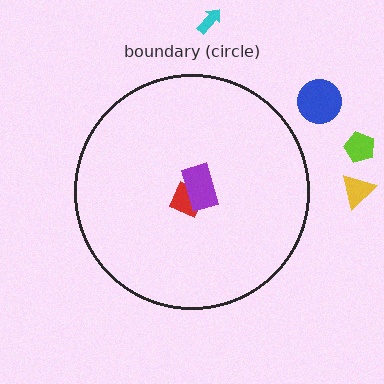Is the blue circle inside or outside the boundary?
Outside.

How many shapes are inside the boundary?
2 inside, 4 outside.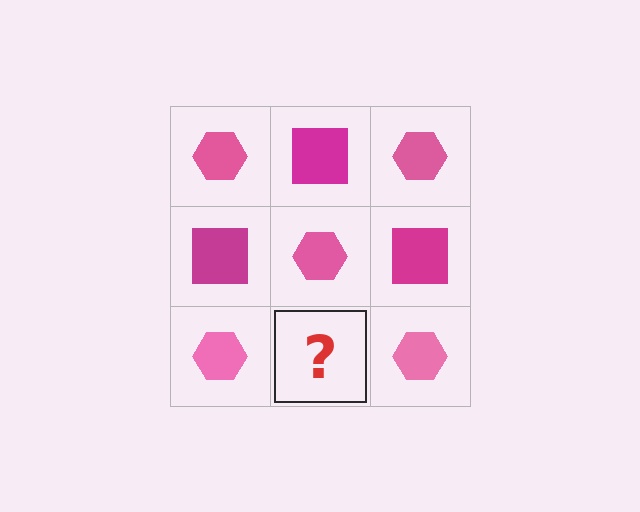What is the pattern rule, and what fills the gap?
The rule is that it alternates pink hexagon and magenta square in a checkerboard pattern. The gap should be filled with a magenta square.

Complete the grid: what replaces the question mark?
The question mark should be replaced with a magenta square.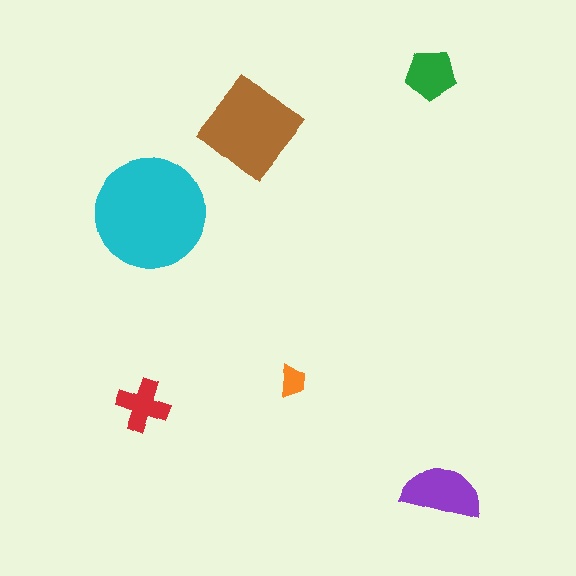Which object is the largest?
The cyan circle.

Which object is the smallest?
The orange trapezoid.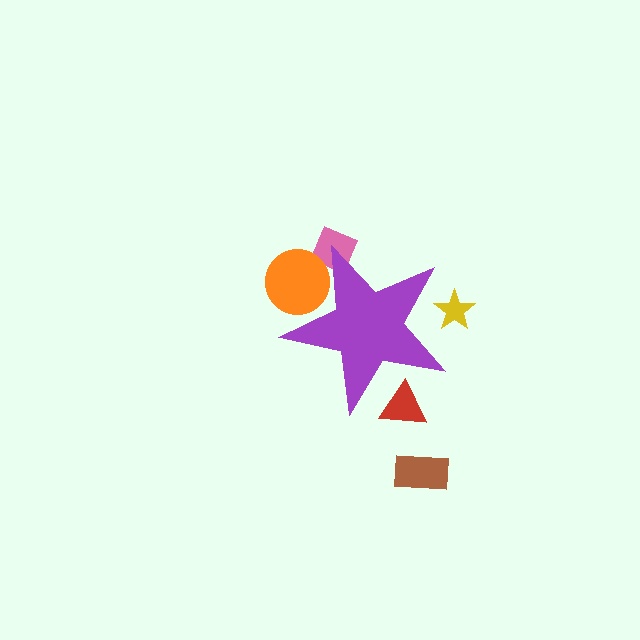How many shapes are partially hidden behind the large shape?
4 shapes are partially hidden.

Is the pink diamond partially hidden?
Yes, the pink diamond is partially hidden behind the purple star.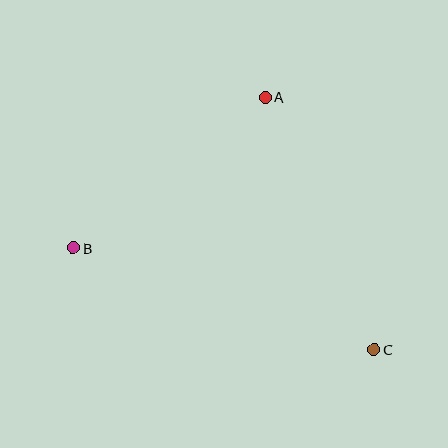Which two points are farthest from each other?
Points B and C are farthest from each other.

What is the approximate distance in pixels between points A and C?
The distance between A and C is approximately 274 pixels.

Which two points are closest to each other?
Points A and B are closest to each other.